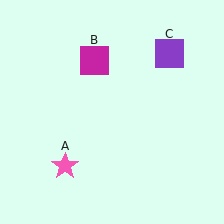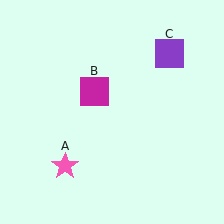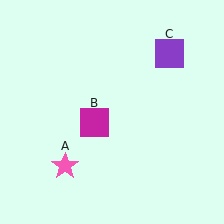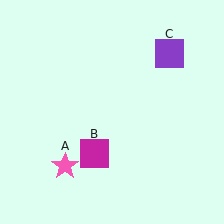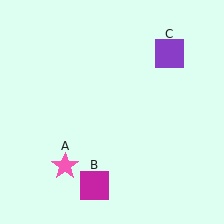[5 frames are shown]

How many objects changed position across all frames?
1 object changed position: magenta square (object B).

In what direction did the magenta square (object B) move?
The magenta square (object B) moved down.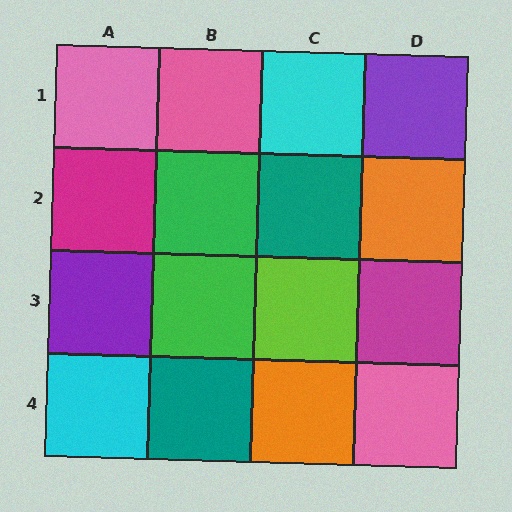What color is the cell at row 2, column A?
Magenta.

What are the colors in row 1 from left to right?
Pink, pink, cyan, purple.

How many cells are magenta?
2 cells are magenta.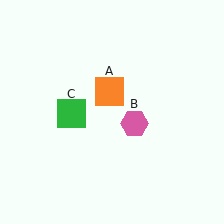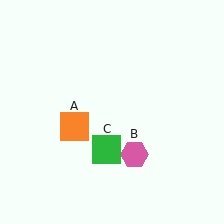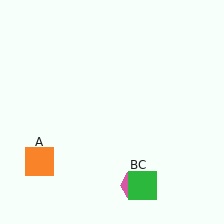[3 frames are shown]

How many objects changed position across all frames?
3 objects changed position: orange square (object A), pink hexagon (object B), green square (object C).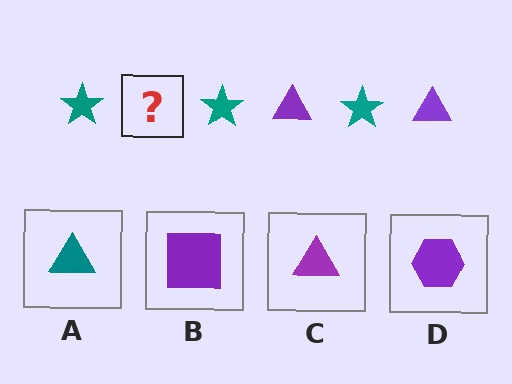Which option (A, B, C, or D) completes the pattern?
C.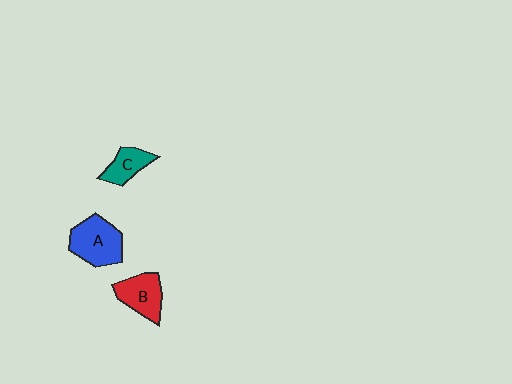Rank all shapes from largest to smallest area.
From largest to smallest: A (blue), B (red), C (teal).